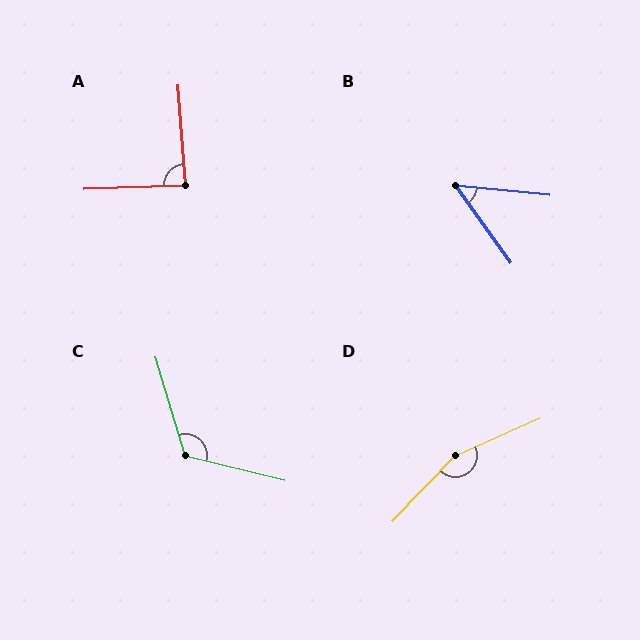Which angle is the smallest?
B, at approximately 49 degrees.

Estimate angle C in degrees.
Approximately 121 degrees.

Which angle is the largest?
D, at approximately 158 degrees.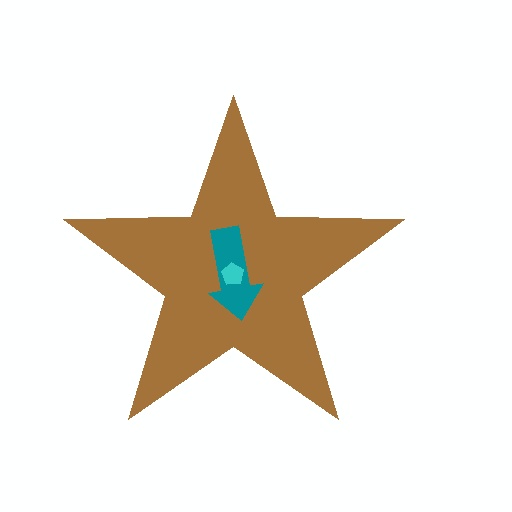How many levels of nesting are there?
3.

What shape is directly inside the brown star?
The teal arrow.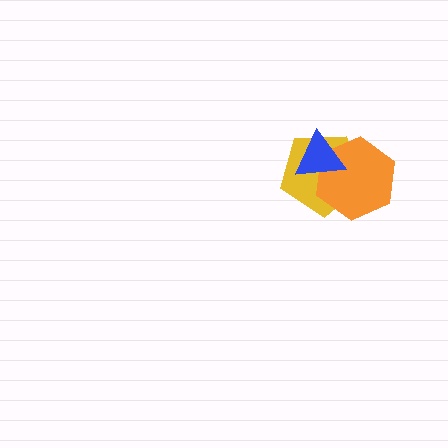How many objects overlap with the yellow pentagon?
2 objects overlap with the yellow pentagon.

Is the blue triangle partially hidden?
No, no other shape covers it.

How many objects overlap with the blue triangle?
2 objects overlap with the blue triangle.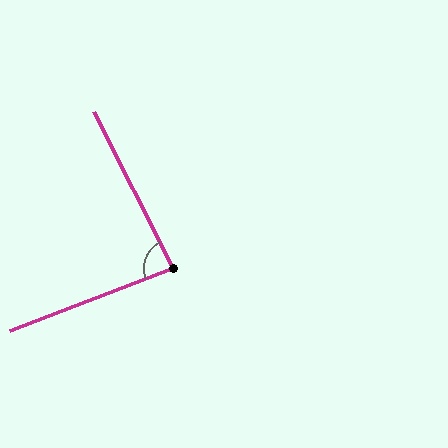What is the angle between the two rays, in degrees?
Approximately 84 degrees.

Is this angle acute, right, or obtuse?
It is acute.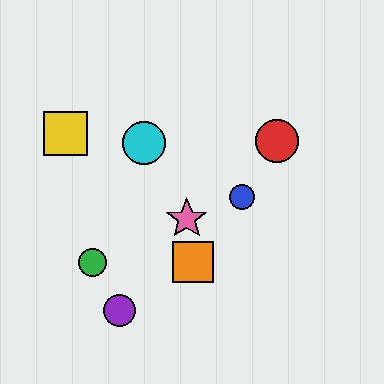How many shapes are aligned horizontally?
2 shapes (the green circle, the orange square) are aligned horizontally.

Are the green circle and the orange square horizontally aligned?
Yes, both are at y≈262.